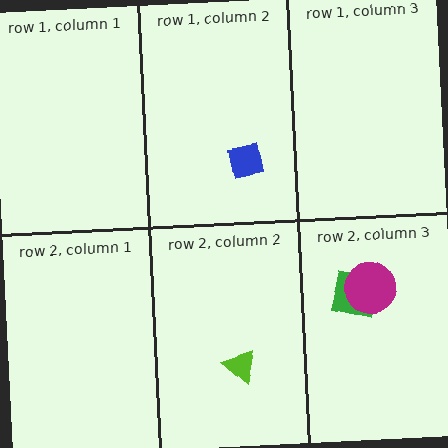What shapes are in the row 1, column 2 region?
The blue square.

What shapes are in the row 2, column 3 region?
The green square, the magenta circle.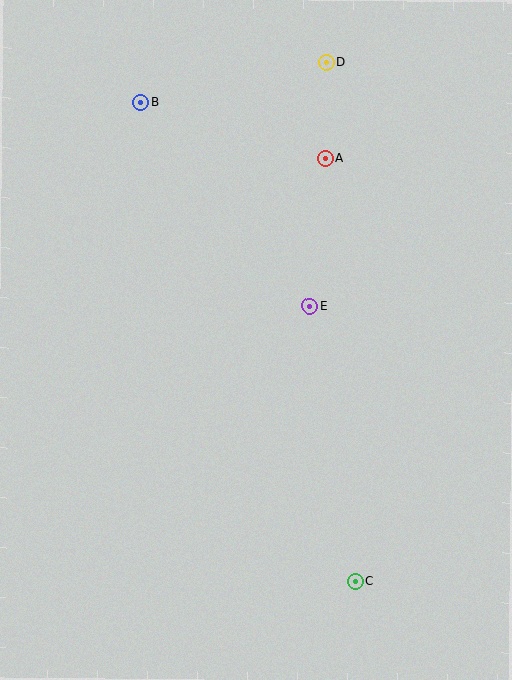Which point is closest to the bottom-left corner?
Point C is closest to the bottom-left corner.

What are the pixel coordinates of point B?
Point B is at (141, 102).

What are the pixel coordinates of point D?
Point D is at (326, 62).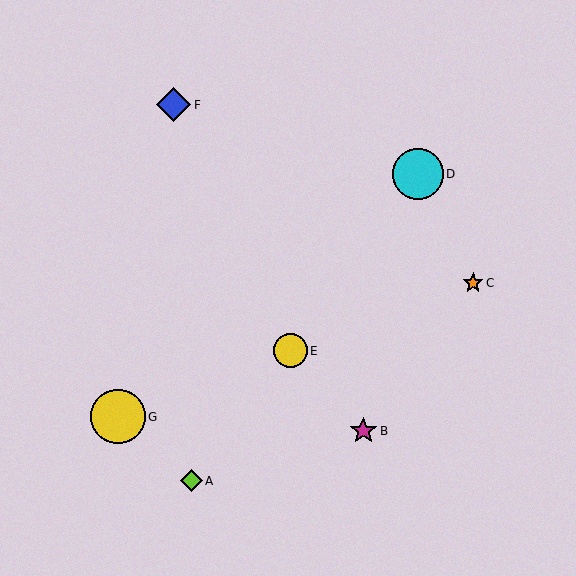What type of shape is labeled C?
Shape C is an orange star.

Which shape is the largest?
The yellow circle (labeled G) is the largest.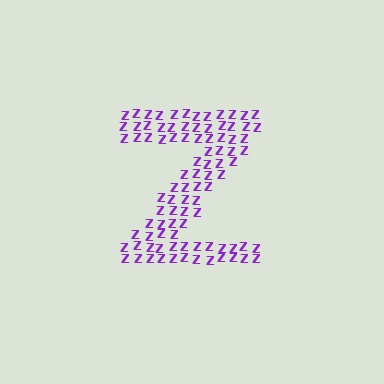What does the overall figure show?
The overall figure shows the letter Z.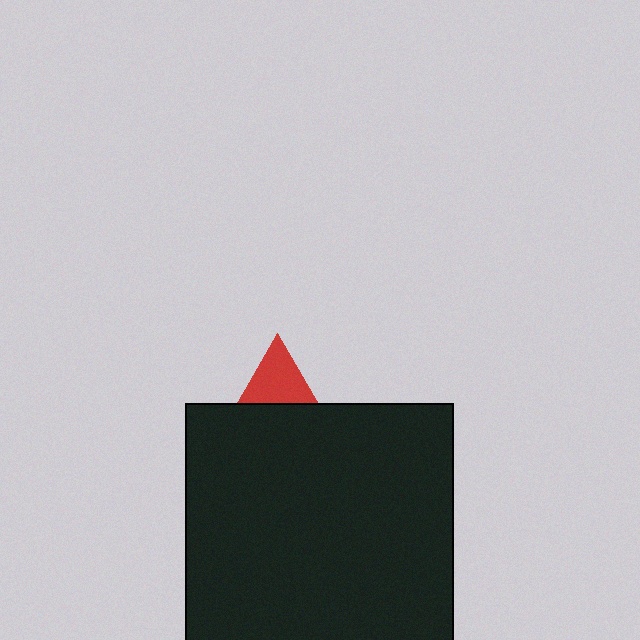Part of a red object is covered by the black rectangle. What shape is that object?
It is a triangle.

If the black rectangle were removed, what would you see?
You would see the complete red triangle.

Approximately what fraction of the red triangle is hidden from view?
Roughly 64% of the red triangle is hidden behind the black rectangle.